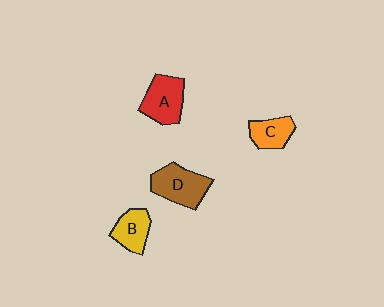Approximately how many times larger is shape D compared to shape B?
Approximately 1.4 times.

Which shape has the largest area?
Shape D (brown).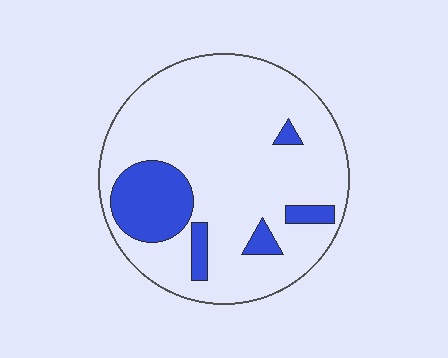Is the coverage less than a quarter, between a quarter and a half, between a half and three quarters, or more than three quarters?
Less than a quarter.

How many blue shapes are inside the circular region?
5.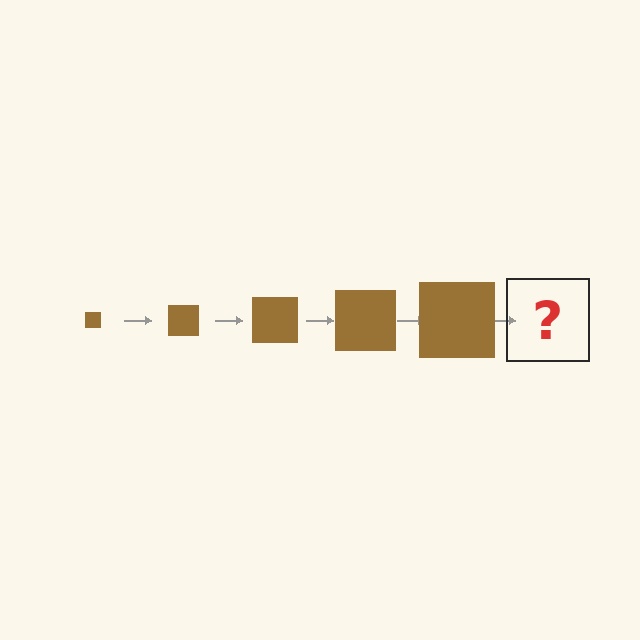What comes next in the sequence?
The next element should be a brown square, larger than the previous one.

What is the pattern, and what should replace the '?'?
The pattern is that the square gets progressively larger each step. The '?' should be a brown square, larger than the previous one.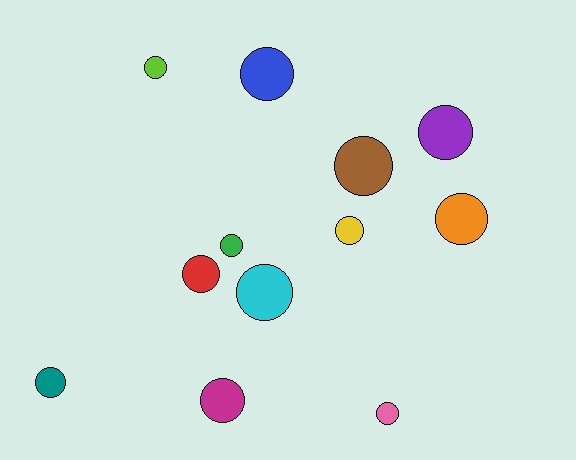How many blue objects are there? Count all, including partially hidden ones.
There is 1 blue object.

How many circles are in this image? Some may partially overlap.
There are 12 circles.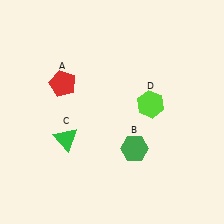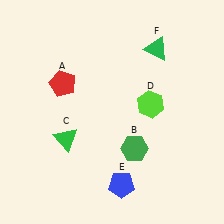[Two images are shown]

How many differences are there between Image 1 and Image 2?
There are 2 differences between the two images.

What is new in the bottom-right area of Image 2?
A blue pentagon (E) was added in the bottom-right area of Image 2.